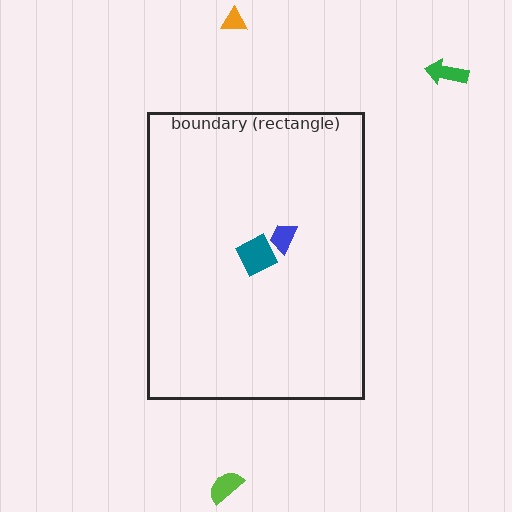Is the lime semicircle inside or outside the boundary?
Outside.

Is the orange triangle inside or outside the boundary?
Outside.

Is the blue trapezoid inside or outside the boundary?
Inside.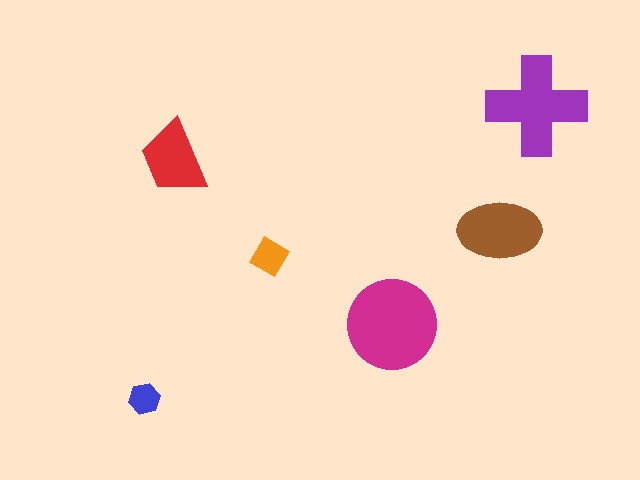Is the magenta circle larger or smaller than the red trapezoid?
Larger.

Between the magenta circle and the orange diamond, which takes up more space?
The magenta circle.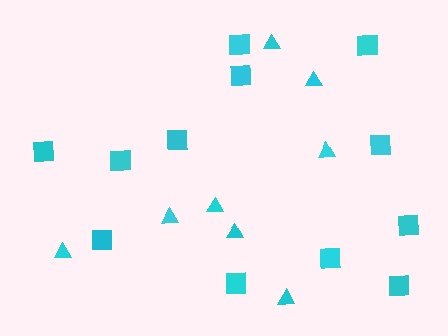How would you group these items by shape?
There are 2 groups: one group of squares (12) and one group of triangles (8).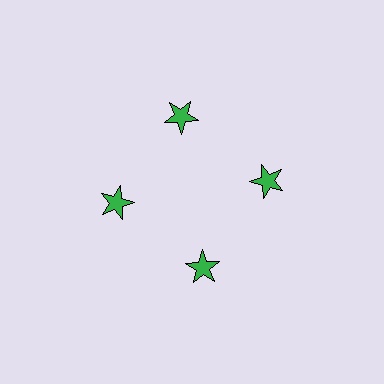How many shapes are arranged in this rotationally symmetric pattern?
There are 4 shapes, arranged in 4 groups of 1.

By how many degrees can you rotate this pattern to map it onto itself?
The pattern maps onto itself every 90 degrees of rotation.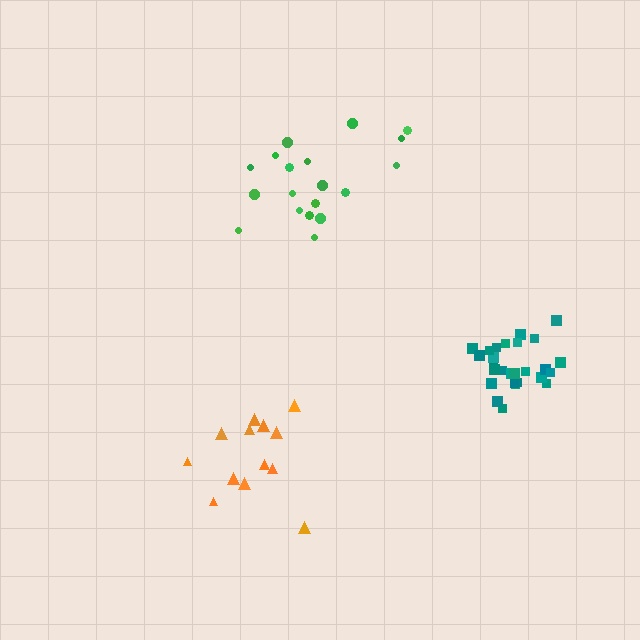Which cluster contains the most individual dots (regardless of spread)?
Teal (28).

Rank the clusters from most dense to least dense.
teal, green, orange.